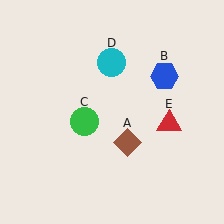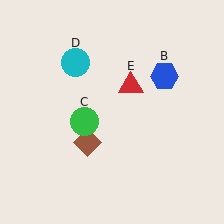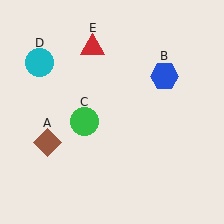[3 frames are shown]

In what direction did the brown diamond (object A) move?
The brown diamond (object A) moved left.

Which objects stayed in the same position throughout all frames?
Blue hexagon (object B) and green circle (object C) remained stationary.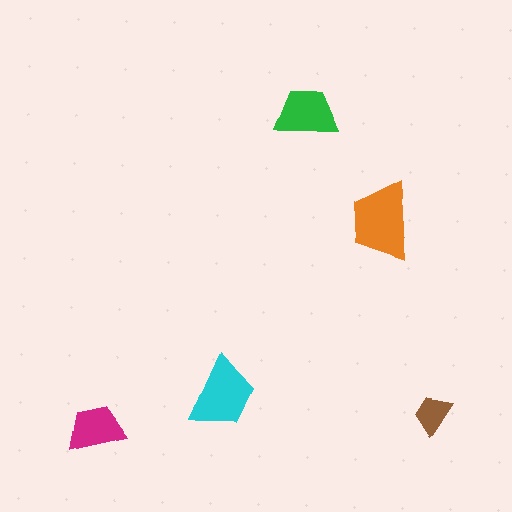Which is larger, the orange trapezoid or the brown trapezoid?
The orange one.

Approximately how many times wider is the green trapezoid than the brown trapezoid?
About 1.5 times wider.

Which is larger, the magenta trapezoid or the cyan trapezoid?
The cyan one.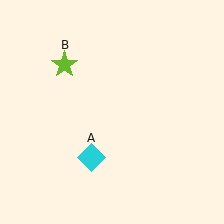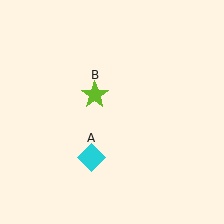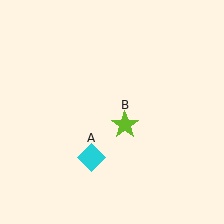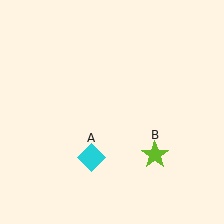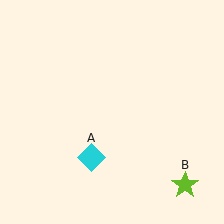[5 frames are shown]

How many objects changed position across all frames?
1 object changed position: lime star (object B).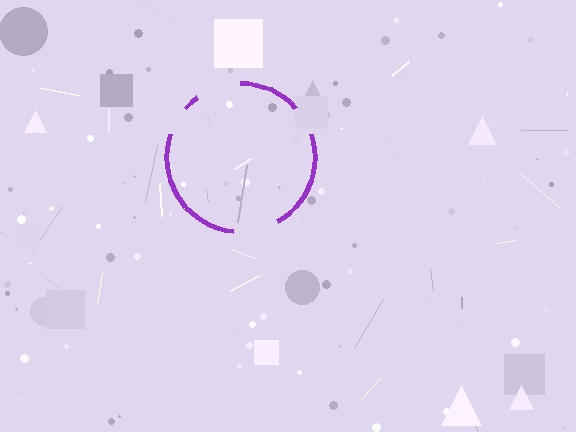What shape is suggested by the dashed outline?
The dashed outline suggests a circle.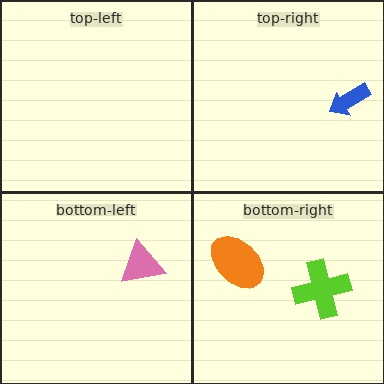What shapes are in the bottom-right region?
The orange ellipse, the lime cross.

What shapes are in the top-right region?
The blue arrow.